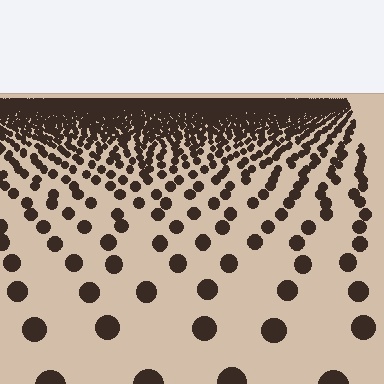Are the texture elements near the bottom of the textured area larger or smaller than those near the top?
Larger. Near the bottom, elements are closer to the viewer and appear at a bigger on-screen size.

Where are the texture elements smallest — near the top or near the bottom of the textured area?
Near the top.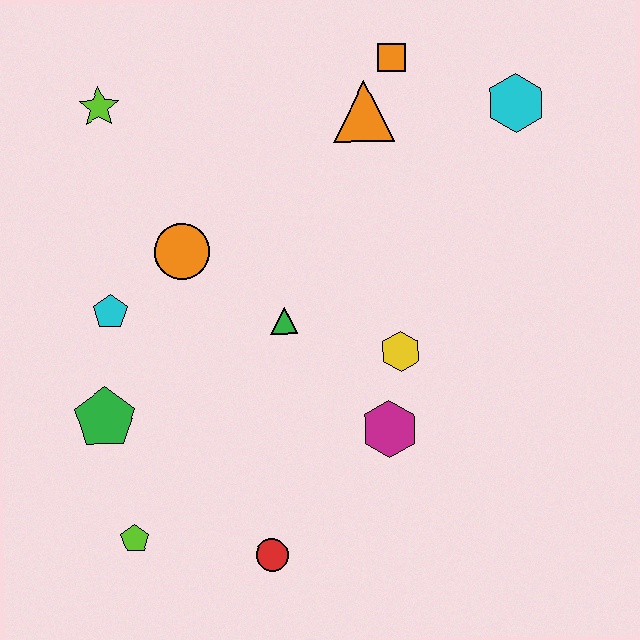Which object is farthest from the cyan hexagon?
The lime pentagon is farthest from the cyan hexagon.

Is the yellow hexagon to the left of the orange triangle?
No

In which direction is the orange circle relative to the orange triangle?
The orange circle is to the left of the orange triangle.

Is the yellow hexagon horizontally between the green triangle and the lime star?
No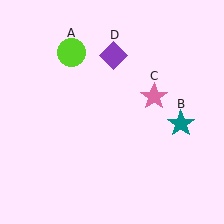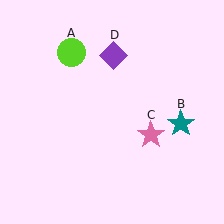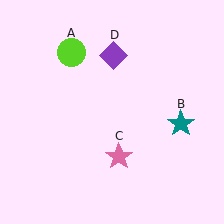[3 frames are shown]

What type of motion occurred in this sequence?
The pink star (object C) rotated clockwise around the center of the scene.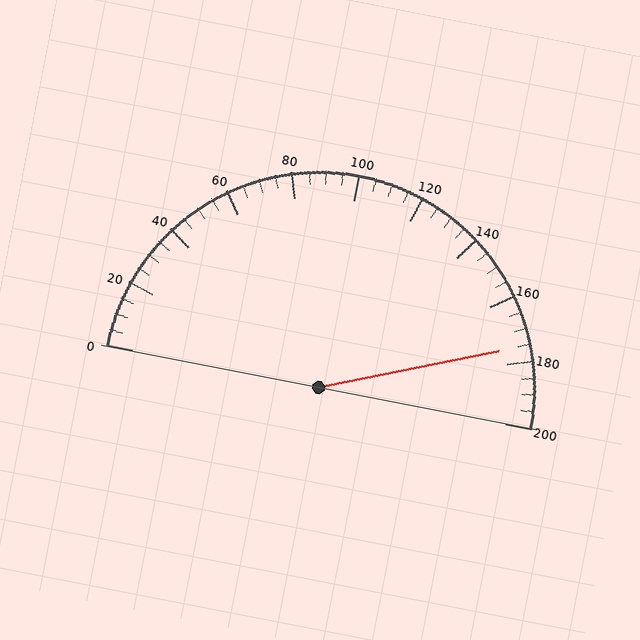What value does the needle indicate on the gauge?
The needle indicates approximately 175.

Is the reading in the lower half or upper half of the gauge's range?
The reading is in the upper half of the range (0 to 200).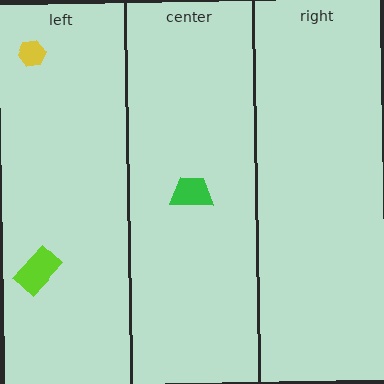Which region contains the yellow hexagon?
The left region.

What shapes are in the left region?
The lime rectangle, the yellow hexagon.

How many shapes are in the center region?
1.